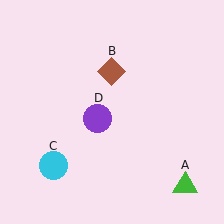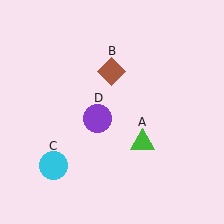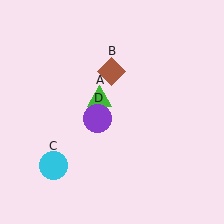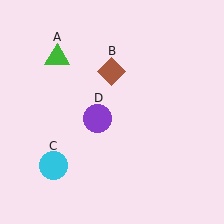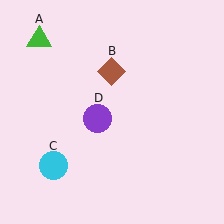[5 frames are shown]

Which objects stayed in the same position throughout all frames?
Brown diamond (object B) and cyan circle (object C) and purple circle (object D) remained stationary.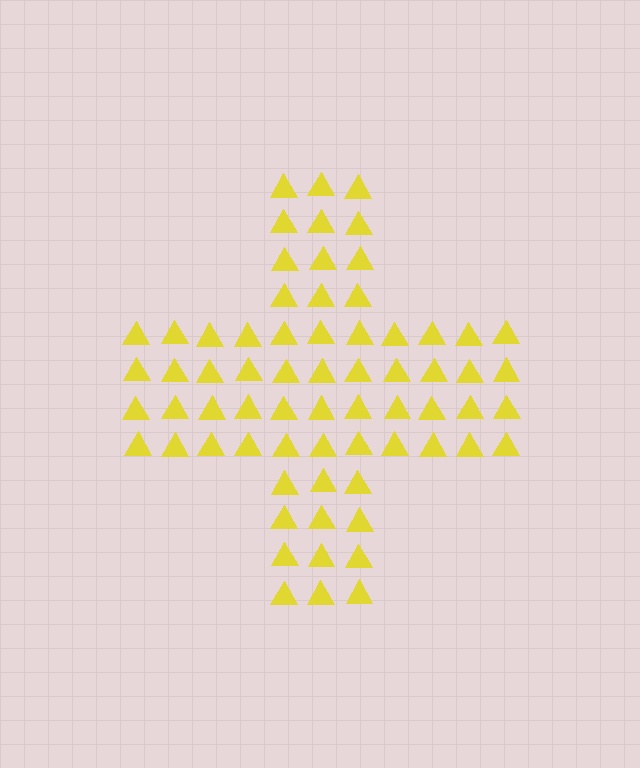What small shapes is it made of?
It is made of small triangles.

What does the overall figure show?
The overall figure shows a cross.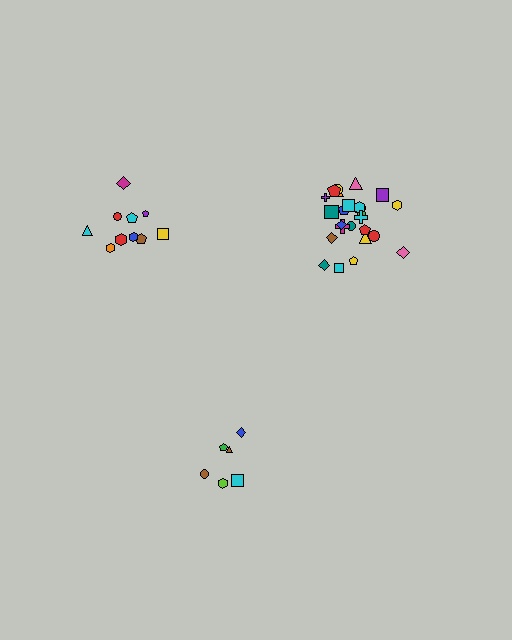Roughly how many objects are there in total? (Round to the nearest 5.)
Roughly 40 objects in total.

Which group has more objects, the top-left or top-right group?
The top-right group.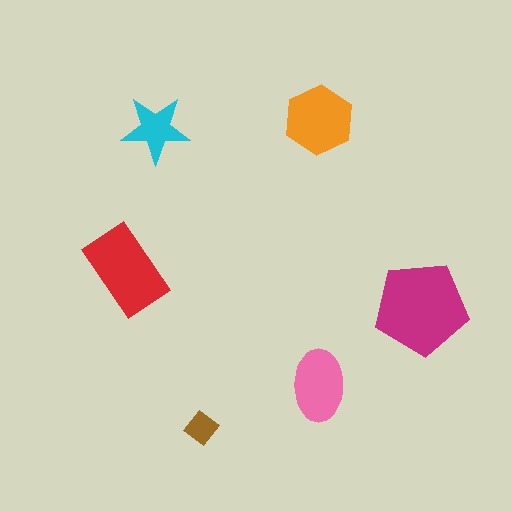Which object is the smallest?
The brown diamond.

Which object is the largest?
The magenta pentagon.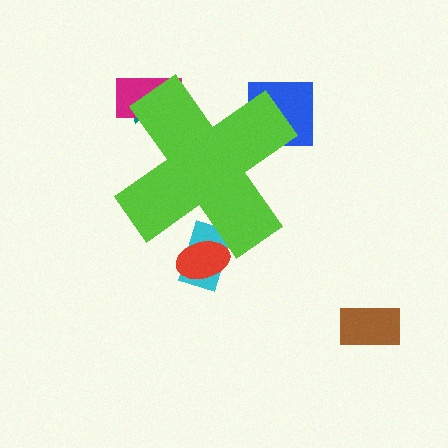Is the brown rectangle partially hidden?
No, the brown rectangle is fully visible.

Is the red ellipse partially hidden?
Yes, the red ellipse is partially hidden behind the lime cross.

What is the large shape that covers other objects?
A lime cross.